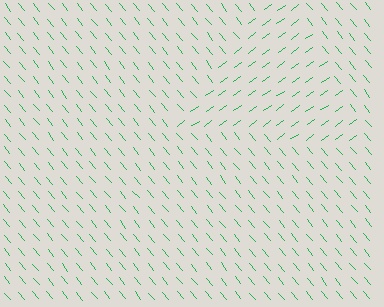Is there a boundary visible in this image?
Yes, there is a texture boundary formed by a change in line orientation.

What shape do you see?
I see a triangle.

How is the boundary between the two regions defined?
The boundary is defined purely by a change in line orientation (approximately 86 degrees difference). All lines are the same color and thickness.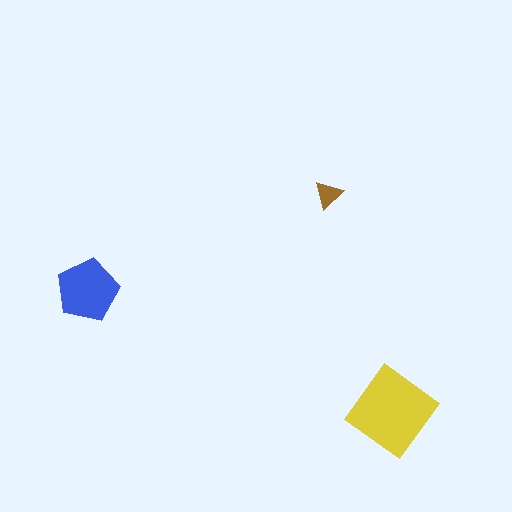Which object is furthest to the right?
The yellow diamond is rightmost.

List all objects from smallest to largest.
The brown triangle, the blue pentagon, the yellow diamond.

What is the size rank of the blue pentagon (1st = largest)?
2nd.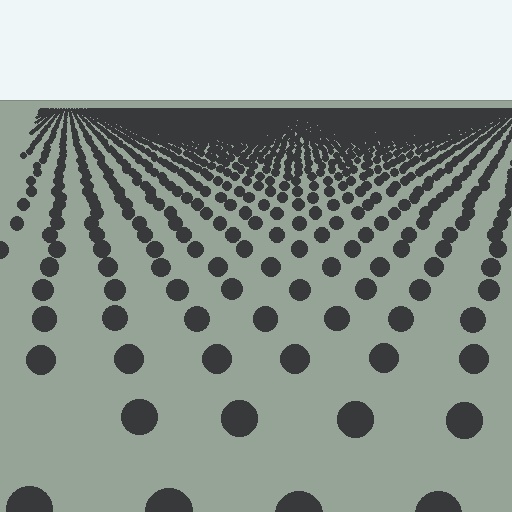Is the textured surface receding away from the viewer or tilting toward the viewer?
The surface is receding away from the viewer. Texture elements get smaller and denser toward the top.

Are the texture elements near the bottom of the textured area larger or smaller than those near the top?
Larger. Near the bottom, elements are closer to the viewer and appear at a bigger on-screen size.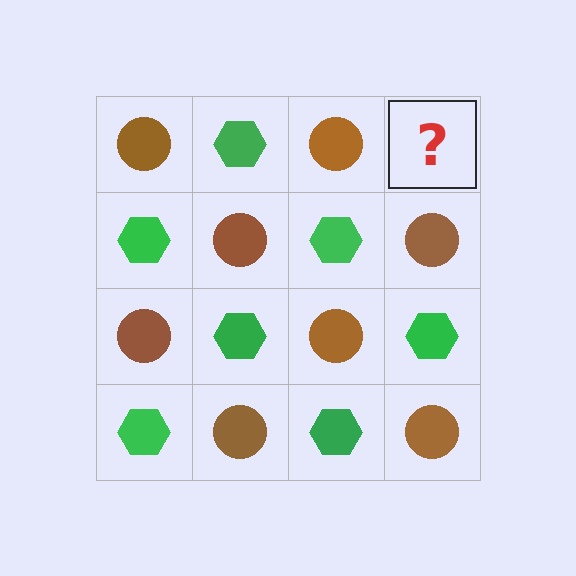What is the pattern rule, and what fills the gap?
The rule is that it alternates brown circle and green hexagon in a checkerboard pattern. The gap should be filled with a green hexagon.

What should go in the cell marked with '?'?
The missing cell should contain a green hexagon.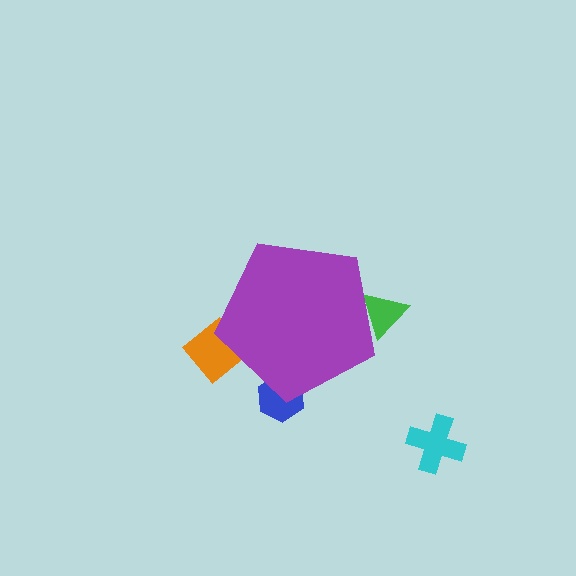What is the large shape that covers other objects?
A purple pentagon.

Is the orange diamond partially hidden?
Yes, the orange diamond is partially hidden behind the purple pentagon.